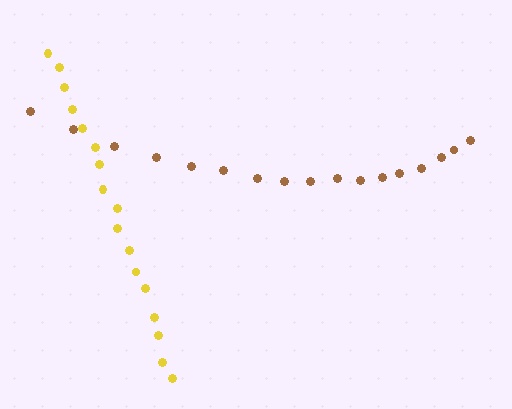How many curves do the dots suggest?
There are 2 distinct paths.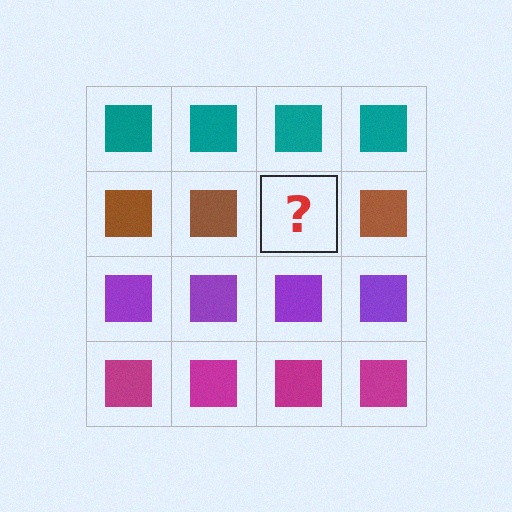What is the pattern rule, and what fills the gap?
The rule is that each row has a consistent color. The gap should be filled with a brown square.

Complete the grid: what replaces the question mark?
The question mark should be replaced with a brown square.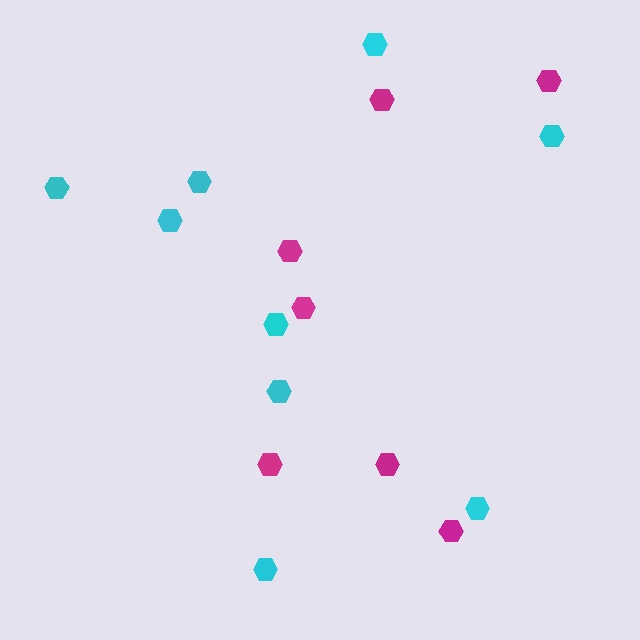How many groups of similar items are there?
There are 2 groups: one group of magenta hexagons (7) and one group of cyan hexagons (9).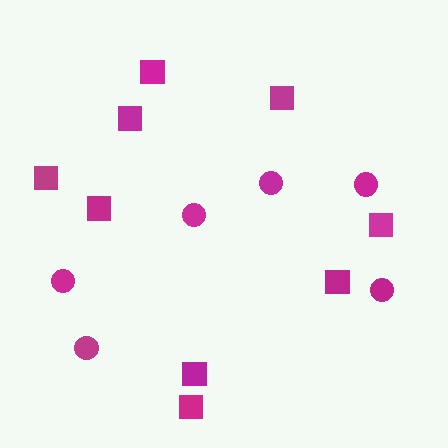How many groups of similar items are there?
There are 2 groups: one group of squares (9) and one group of circles (6).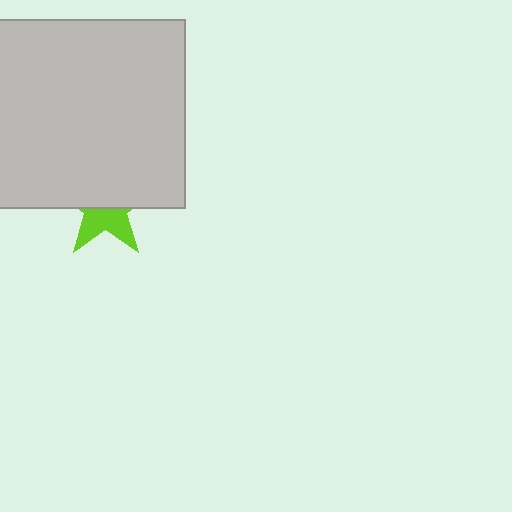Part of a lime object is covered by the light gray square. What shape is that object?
It is a star.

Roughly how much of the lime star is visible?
A small part of it is visible (roughly 43%).